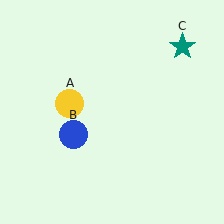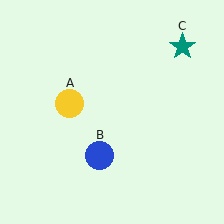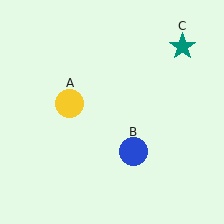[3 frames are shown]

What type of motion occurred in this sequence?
The blue circle (object B) rotated counterclockwise around the center of the scene.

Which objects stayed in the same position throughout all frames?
Yellow circle (object A) and teal star (object C) remained stationary.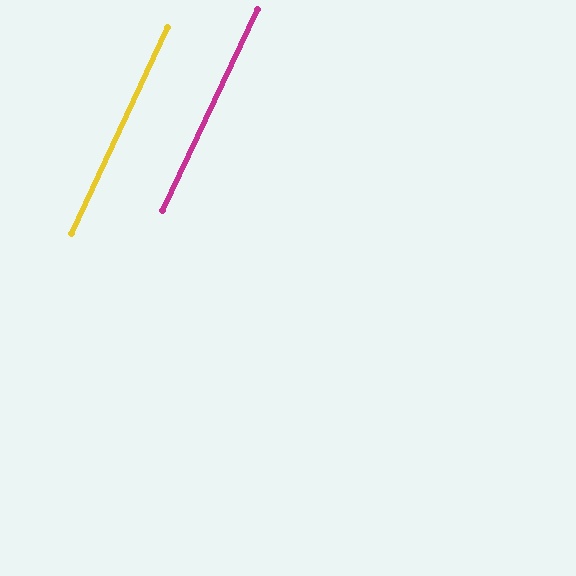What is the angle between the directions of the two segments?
Approximately 0 degrees.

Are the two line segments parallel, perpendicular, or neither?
Parallel — their directions differ by only 0.4°.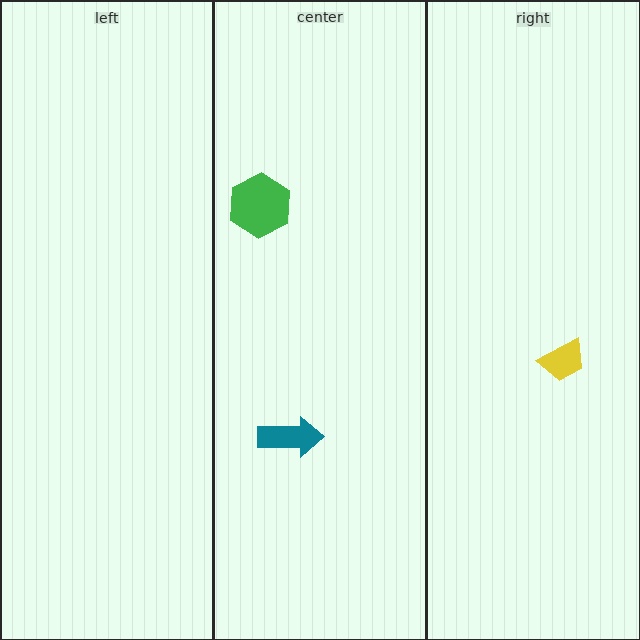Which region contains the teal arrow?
The center region.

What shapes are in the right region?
The yellow trapezoid.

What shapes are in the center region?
The green hexagon, the teal arrow.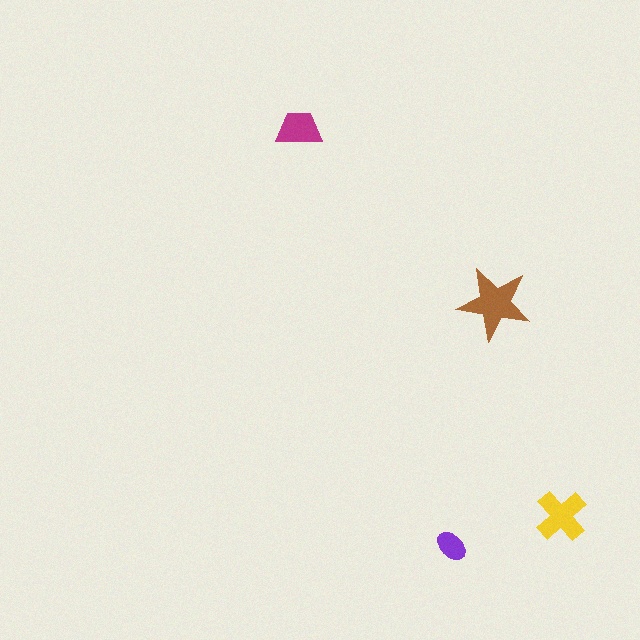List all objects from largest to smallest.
The brown star, the yellow cross, the magenta trapezoid, the purple ellipse.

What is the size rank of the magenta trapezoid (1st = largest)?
3rd.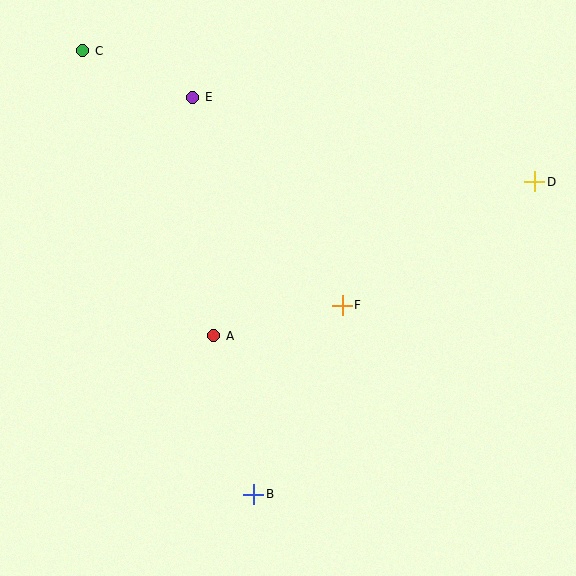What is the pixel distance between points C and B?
The distance between C and B is 475 pixels.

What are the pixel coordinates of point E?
Point E is at (193, 97).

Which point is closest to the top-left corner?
Point C is closest to the top-left corner.